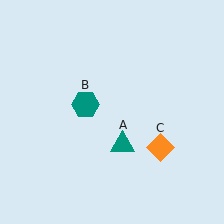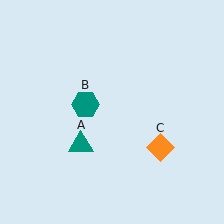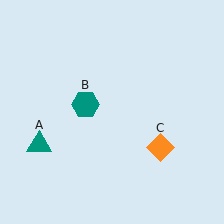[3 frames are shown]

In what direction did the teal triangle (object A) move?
The teal triangle (object A) moved left.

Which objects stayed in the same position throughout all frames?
Teal hexagon (object B) and orange diamond (object C) remained stationary.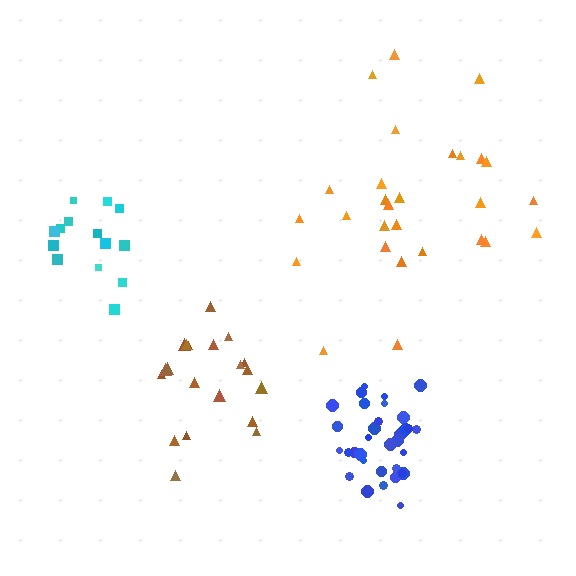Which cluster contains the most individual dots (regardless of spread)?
Blue (33).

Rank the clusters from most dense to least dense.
blue, cyan, brown, orange.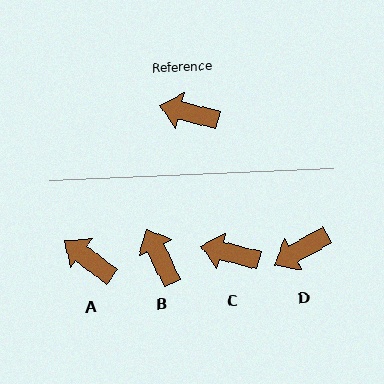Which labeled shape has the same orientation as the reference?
C.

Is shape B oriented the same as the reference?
No, it is off by about 50 degrees.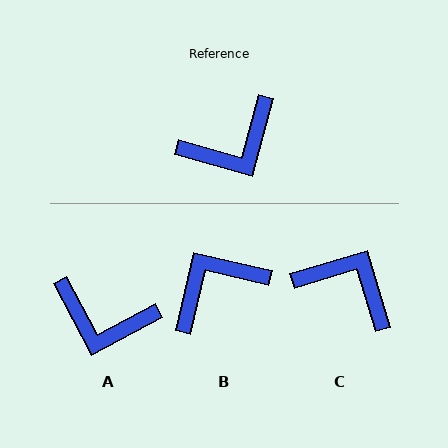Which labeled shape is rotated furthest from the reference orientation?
B, about 178 degrees away.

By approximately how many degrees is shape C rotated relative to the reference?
Approximately 122 degrees counter-clockwise.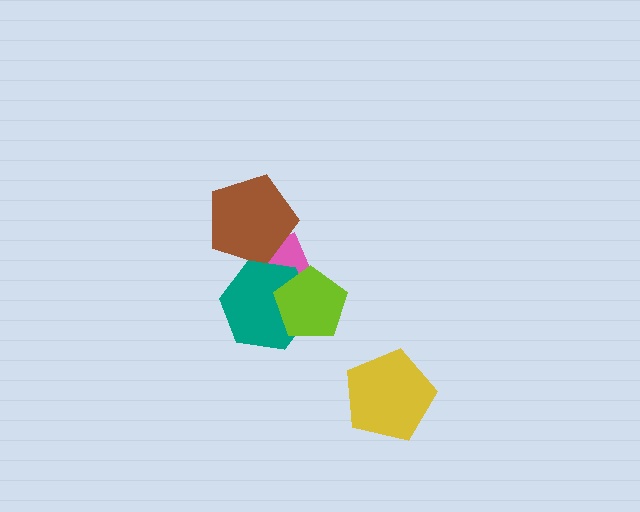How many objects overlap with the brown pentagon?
2 objects overlap with the brown pentagon.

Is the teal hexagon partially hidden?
Yes, it is partially covered by another shape.